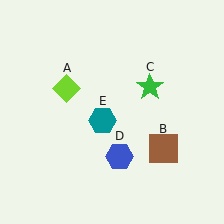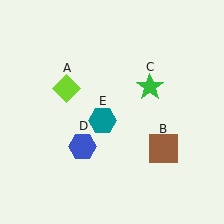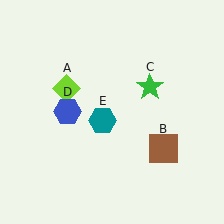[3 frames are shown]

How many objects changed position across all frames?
1 object changed position: blue hexagon (object D).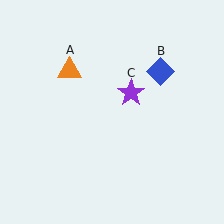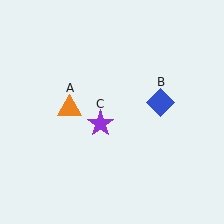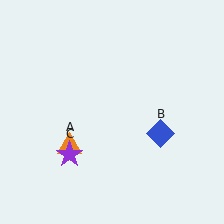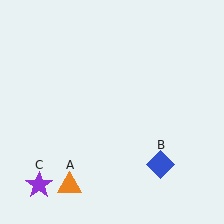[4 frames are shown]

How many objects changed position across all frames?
3 objects changed position: orange triangle (object A), blue diamond (object B), purple star (object C).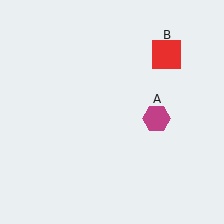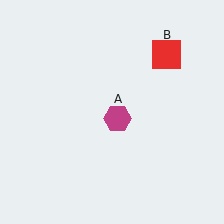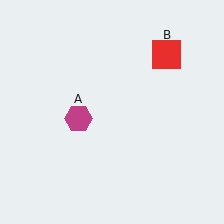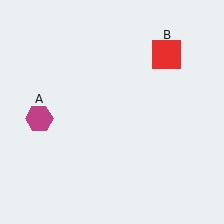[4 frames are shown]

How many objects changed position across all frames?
1 object changed position: magenta hexagon (object A).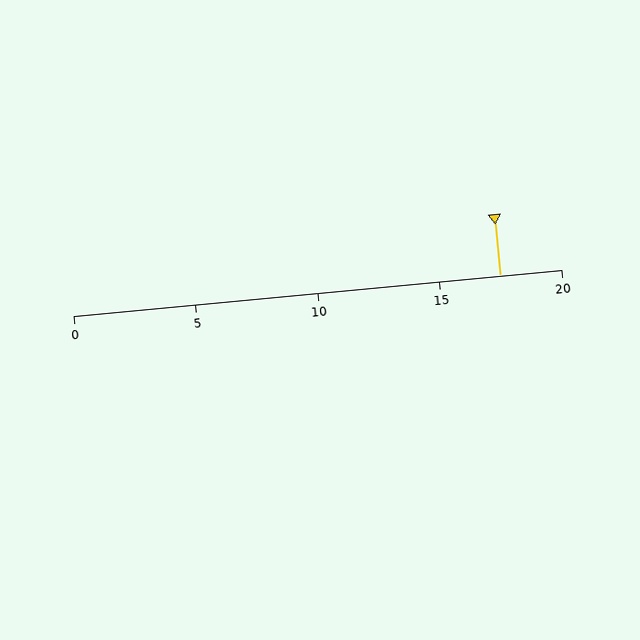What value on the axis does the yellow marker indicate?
The marker indicates approximately 17.5.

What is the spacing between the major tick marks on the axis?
The major ticks are spaced 5 apart.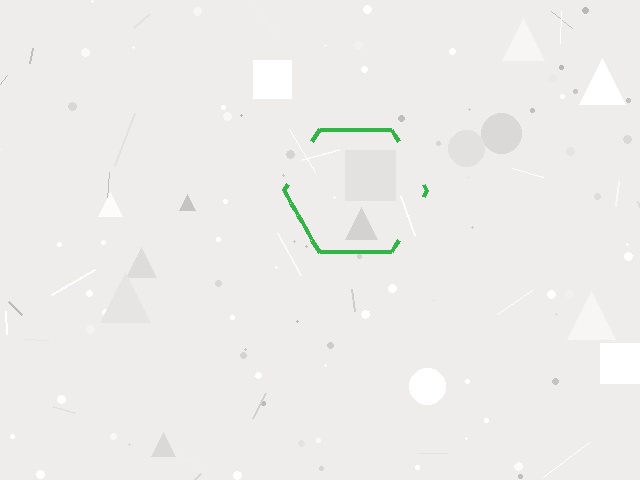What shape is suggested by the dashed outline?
The dashed outline suggests a hexagon.